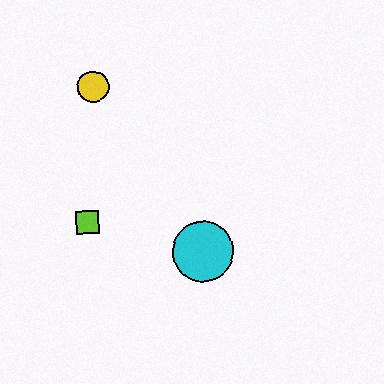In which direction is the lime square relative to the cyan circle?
The lime square is to the left of the cyan circle.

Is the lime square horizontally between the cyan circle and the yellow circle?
No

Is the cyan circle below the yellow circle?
Yes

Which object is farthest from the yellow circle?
The cyan circle is farthest from the yellow circle.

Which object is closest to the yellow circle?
The lime square is closest to the yellow circle.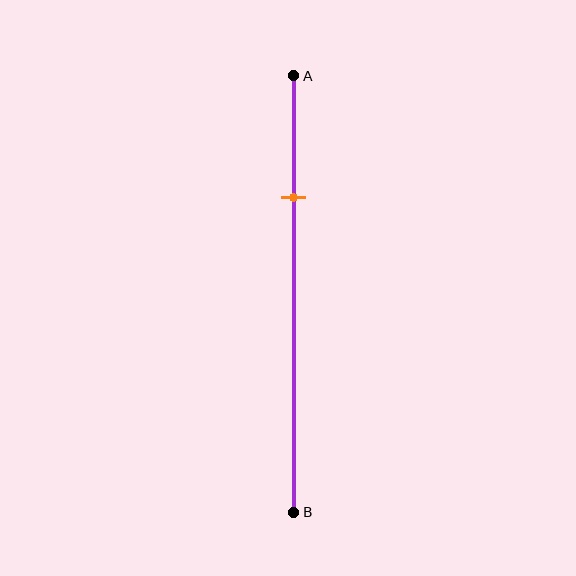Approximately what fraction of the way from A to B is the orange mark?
The orange mark is approximately 30% of the way from A to B.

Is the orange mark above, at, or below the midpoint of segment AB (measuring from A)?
The orange mark is above the midpoint of segment AB.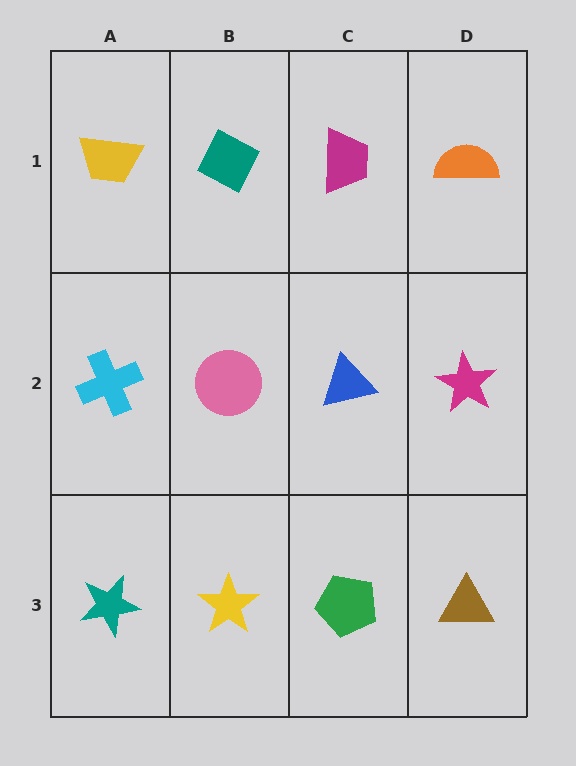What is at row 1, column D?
An orange semicircle.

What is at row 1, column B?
A teal diamond.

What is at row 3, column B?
A yellow star.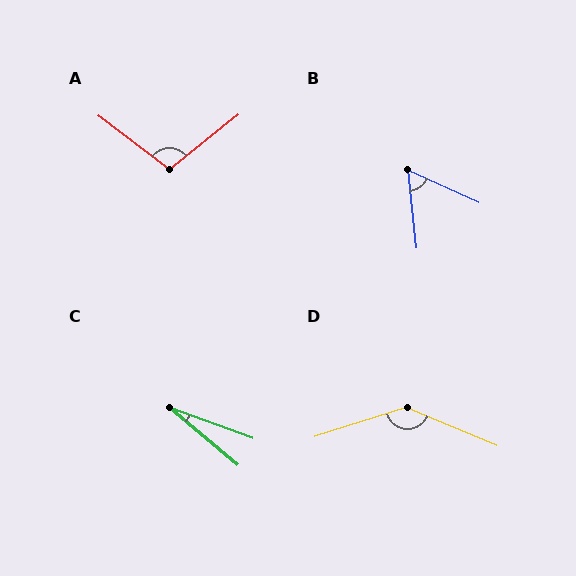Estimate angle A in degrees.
Approximately 104 degrees.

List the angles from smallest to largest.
C (20°), B (59°), A (104°), D (139°).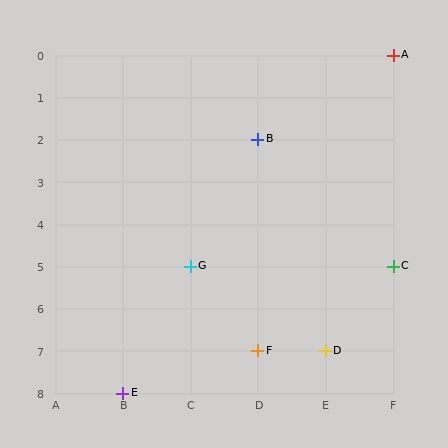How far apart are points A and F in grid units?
Points A and F are 2 columns and 7 rows apart (about 7.3 grid units diagonally).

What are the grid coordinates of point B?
Point B is at grid coordinates (D, 2).